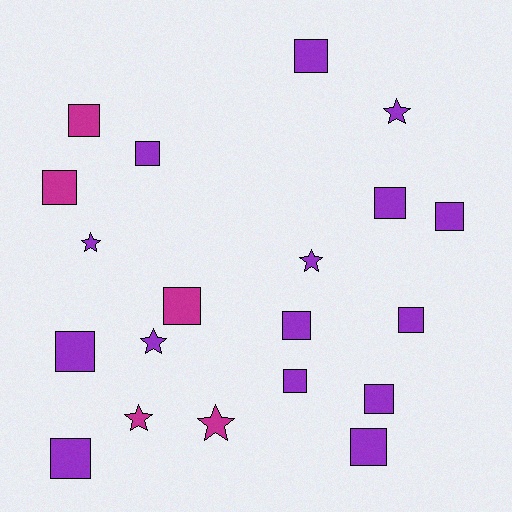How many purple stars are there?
There are 4 purple stars.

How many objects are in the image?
There are 20 objects.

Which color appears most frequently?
Purple, with 15 objects.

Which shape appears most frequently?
Square, with 14 objects.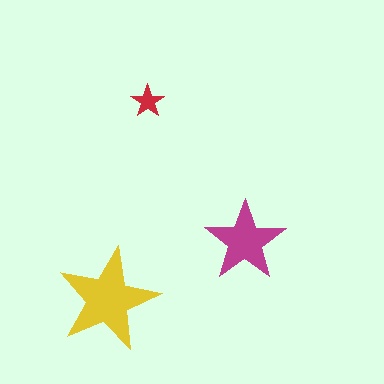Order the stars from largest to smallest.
the yellow one, the magenta one, the red one.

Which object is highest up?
The red star is topmost.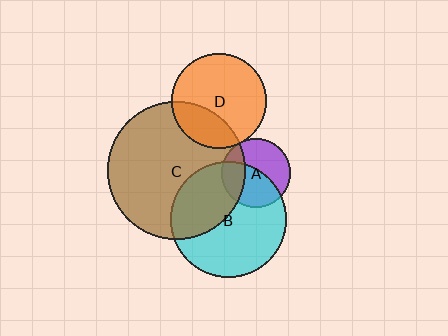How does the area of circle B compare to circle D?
Approximately 1.5 times.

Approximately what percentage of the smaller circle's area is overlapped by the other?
Approximately 40%.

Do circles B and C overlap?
Yes.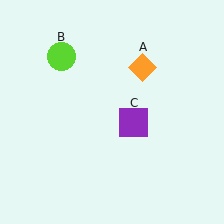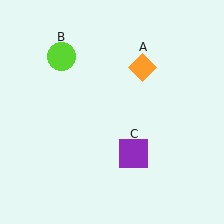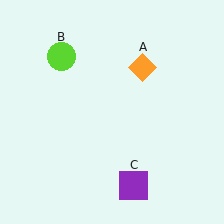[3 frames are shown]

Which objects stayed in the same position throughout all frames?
Orange diamond (object A) and lime circle (object B) remained stationary.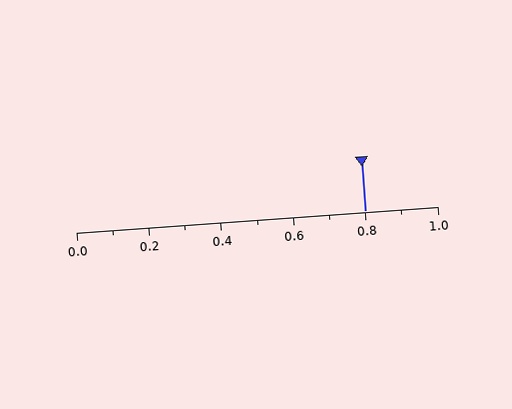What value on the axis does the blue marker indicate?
The marker indicates approximately 0.8.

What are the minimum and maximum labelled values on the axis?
The axis runs from 0.0 to 1.0.